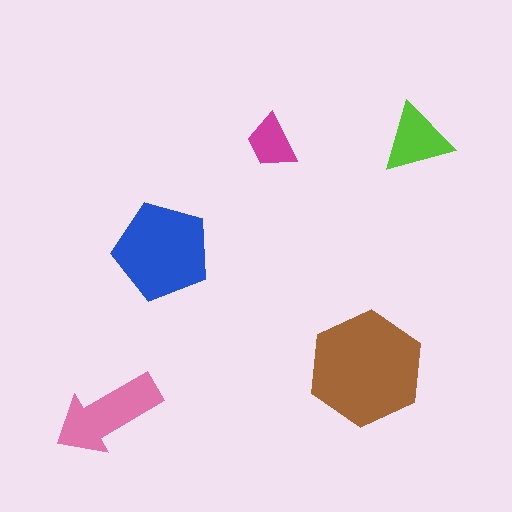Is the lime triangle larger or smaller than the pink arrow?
Smaller.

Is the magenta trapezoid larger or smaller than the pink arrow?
Smaller.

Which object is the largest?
The brown hexagon.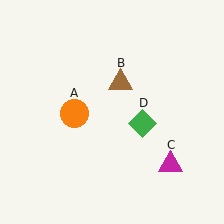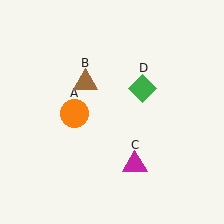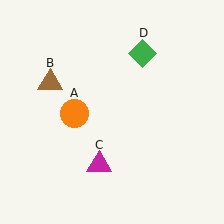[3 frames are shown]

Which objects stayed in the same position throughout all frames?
Orange circle (object A) remained stationary.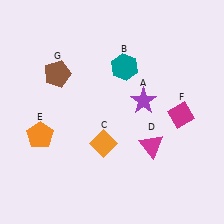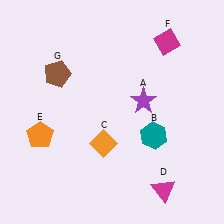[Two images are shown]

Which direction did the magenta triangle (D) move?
The magenta triangle (D) moved down.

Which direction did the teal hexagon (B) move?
The teal hexagon (B) moved down.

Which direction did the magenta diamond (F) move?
The magenta diamond (F) moved up.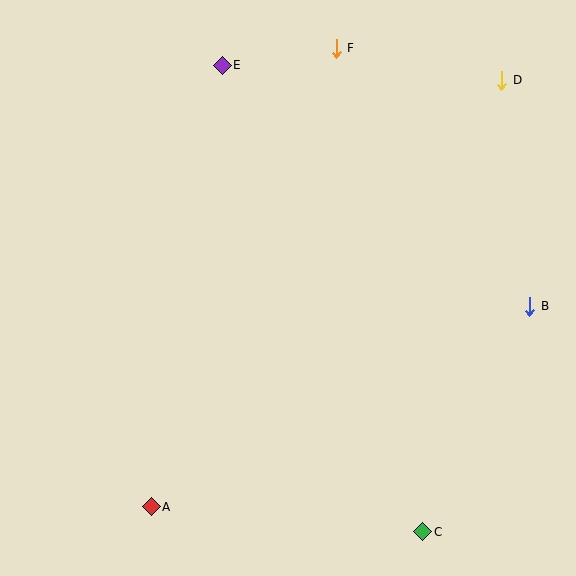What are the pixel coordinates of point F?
Point F is at (336, 48).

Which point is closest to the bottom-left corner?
Point A is closest to the bottom-left corner.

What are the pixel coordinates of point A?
Point A is at (151, 507).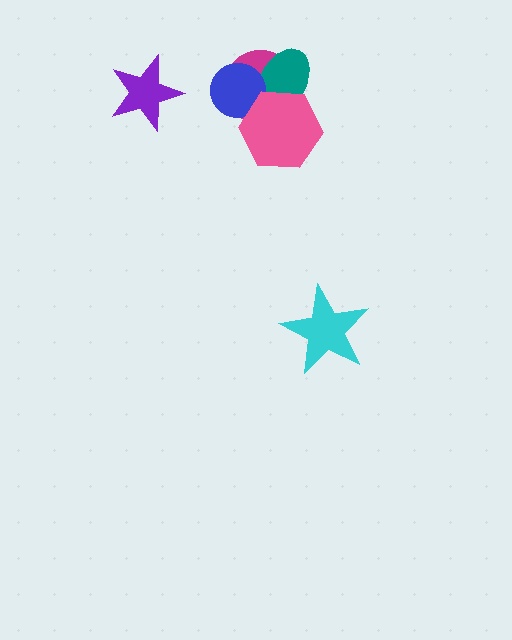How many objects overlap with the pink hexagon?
3 objects overlap with the pink hexagon.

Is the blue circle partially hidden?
Yes, it is partially covered by another shape.